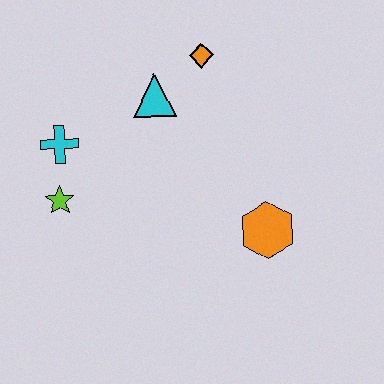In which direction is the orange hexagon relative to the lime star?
The orange hexagon is to the right of the lime star.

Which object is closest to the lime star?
The cyan cross is closest to the lime star.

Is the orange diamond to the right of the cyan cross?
Yes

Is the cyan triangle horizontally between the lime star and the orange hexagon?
Yes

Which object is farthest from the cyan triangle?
The orange hexagon is farthest from the cyan triangle.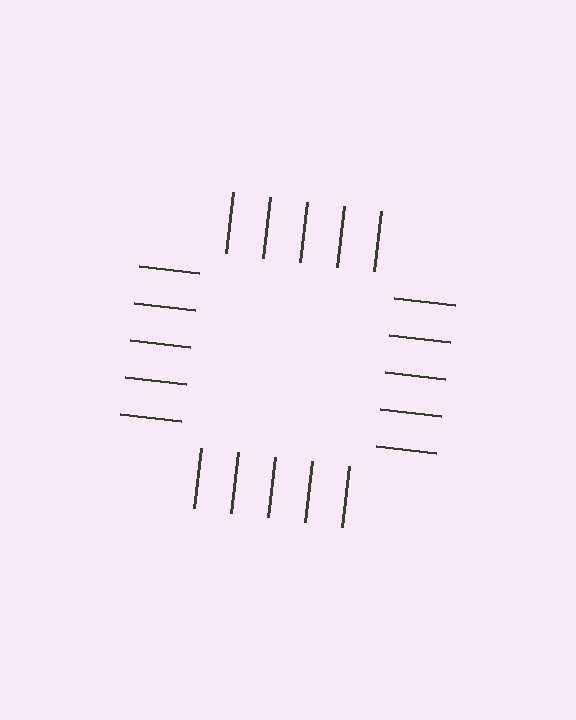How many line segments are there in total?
20 — 5 along each of the 4 edges.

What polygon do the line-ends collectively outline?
An illusory square — the line segments terminate on its edges but no continuous stroke is drawn.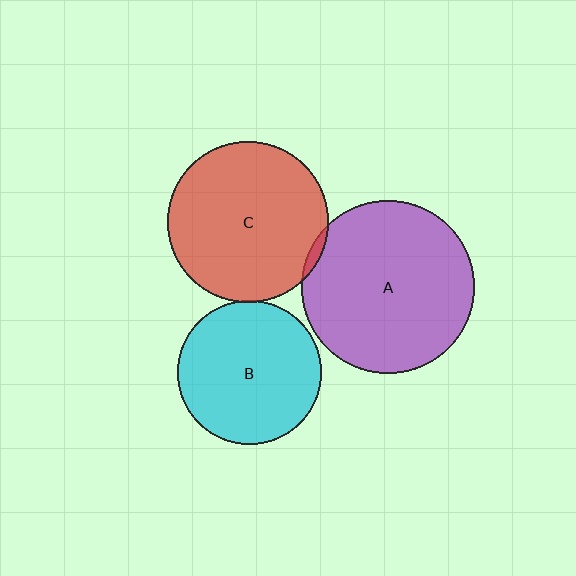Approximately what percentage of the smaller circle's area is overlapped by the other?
Approximately 5%.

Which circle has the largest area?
Circle A (purple).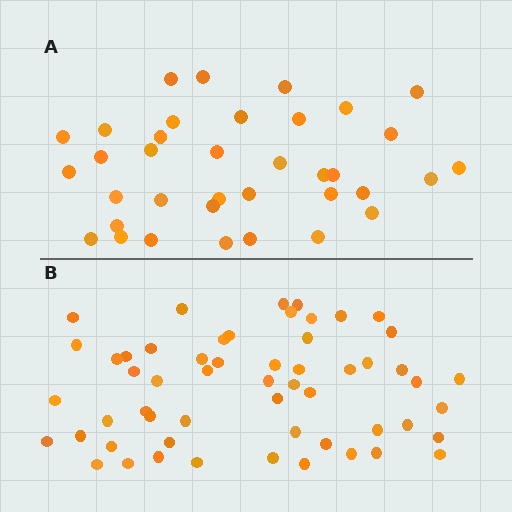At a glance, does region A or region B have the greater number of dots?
Region B (the bottom region) has more dots.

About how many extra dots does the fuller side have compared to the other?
Region B has approximately 20 more dots than region A.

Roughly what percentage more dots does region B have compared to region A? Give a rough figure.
About 55% more.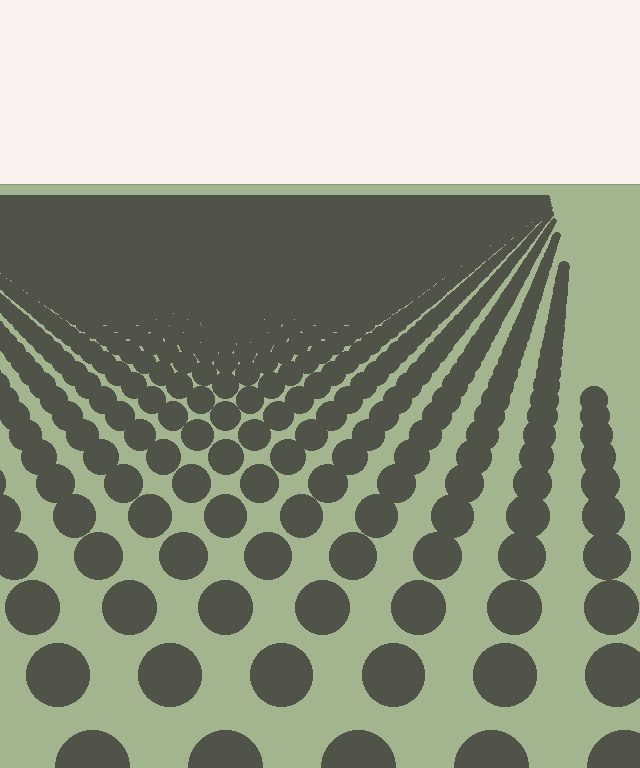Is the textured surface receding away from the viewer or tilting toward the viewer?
The surface is receding away from the viewer. Texture elements get smaller and denser toward the top.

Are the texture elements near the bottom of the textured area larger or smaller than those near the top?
Larger. Near the bottom, elements are closer to the viewer and appear at a bigger on-screen size.